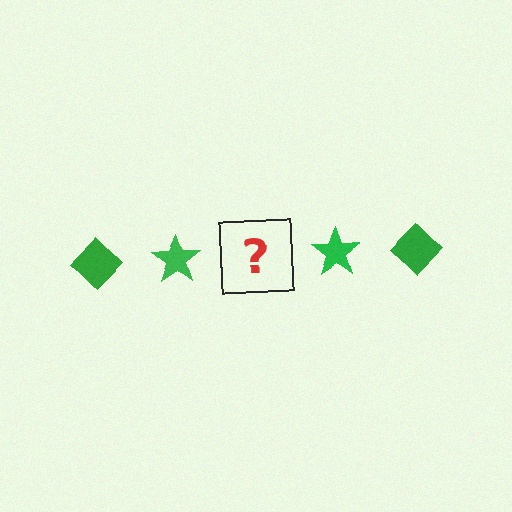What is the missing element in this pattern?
The missing element is a green diamond.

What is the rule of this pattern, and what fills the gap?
The rule is that the pattern cycles through diamond, star shapes in green. The gap should be filled with a green diamond.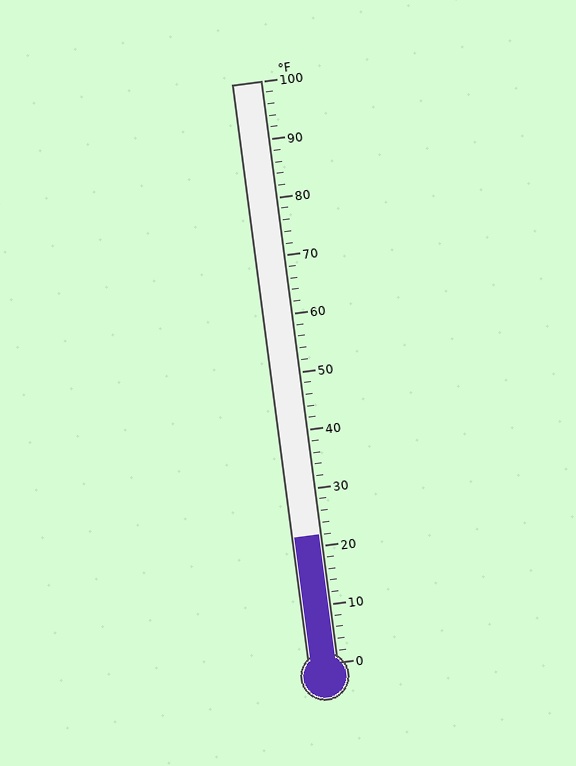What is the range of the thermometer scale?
The thermometer scale ranges from 0°F to 100°F.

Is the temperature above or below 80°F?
The temperature is below 80°F.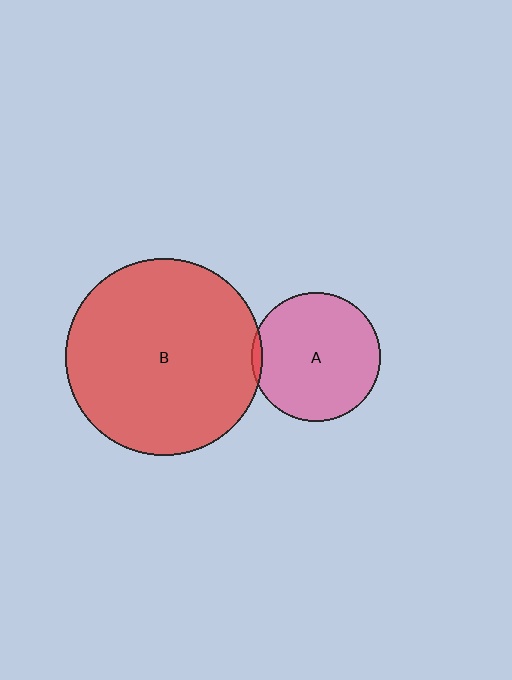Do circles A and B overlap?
Yes.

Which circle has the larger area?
Circle B (red).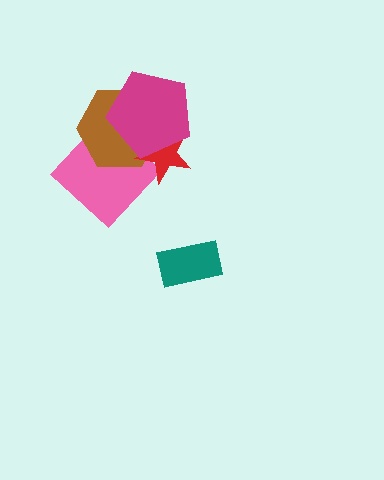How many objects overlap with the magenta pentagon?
3 objects overlap with the magenta pentagon.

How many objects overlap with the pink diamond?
3 objects overlap with the pink diamond.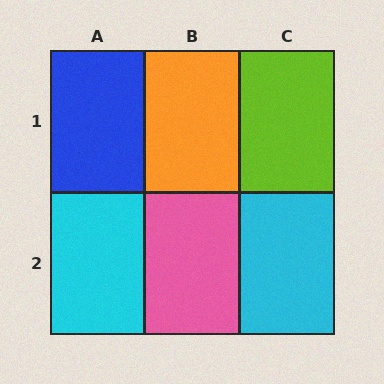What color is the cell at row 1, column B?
Orange.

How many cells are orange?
1 cell is orange.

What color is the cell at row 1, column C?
Lime.